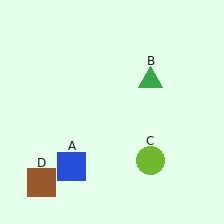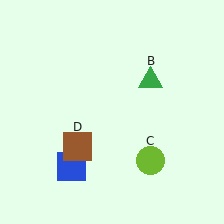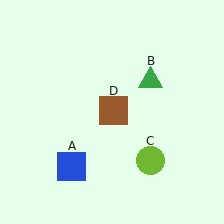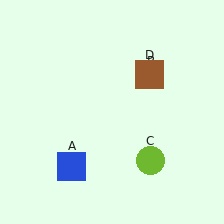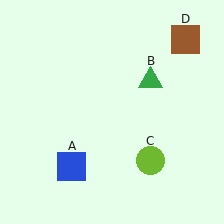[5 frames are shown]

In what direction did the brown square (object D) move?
The brown square (object D) moved up and to the right.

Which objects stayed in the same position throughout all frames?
Blue square (object A) and green triangle (object B) and lime circle (object C) remained stationary.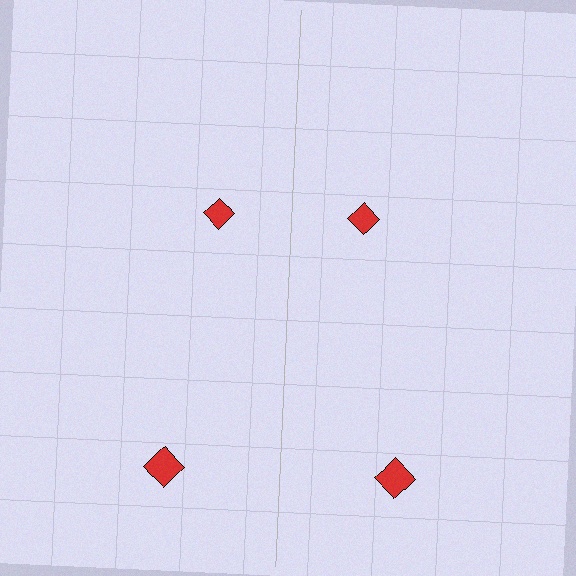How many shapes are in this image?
There are 4 shapes in this image.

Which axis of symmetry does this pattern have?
The pattern has a vertical axis of symmetry running through the center of the image.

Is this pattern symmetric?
Yes, this pattern has bilateral (reflection) symmetry.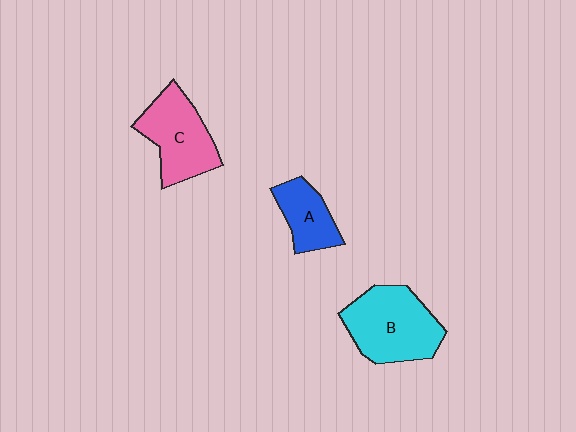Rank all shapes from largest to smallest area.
From largest to smallest: B (cyan), C (pink), A (blue).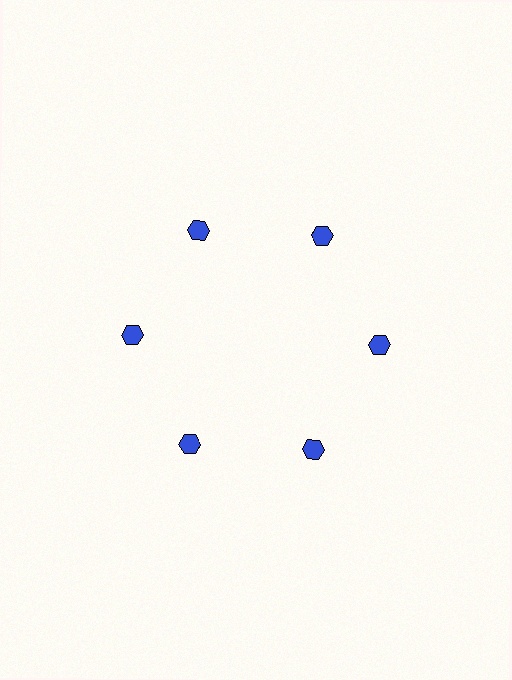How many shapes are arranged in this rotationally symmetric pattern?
There are 6 shapes, arranged in 6 groups of 1.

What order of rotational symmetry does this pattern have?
This pattern has 6-fold rotational symmetry.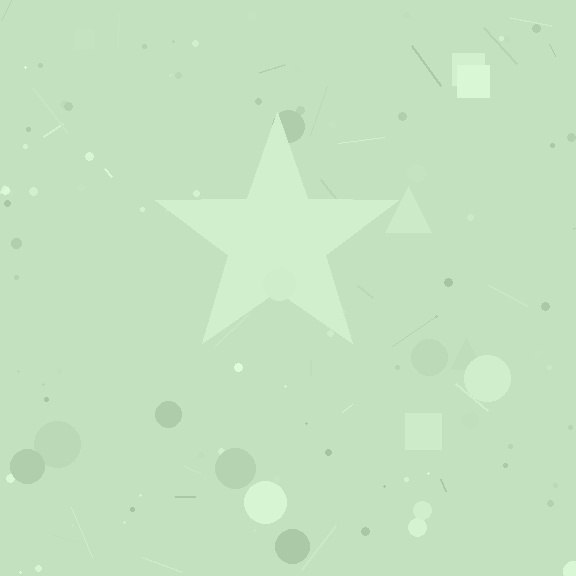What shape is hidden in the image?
A star is hidden in the image.